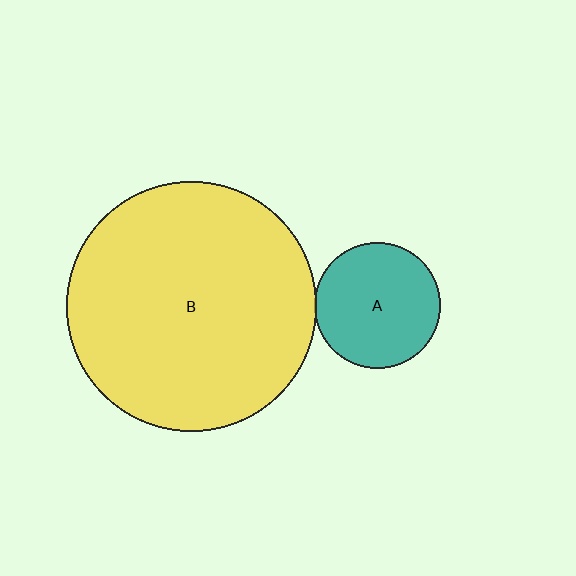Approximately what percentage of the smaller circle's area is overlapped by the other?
Approximately 5%.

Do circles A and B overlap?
Yes.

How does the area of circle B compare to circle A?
Approximately 3.9 times.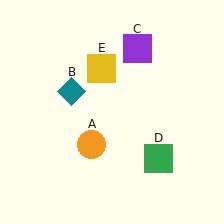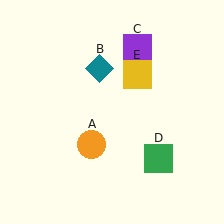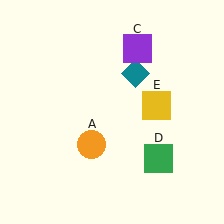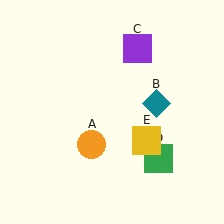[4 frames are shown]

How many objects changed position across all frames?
2 objects changed position: teal diamond (object B), yellow square (object E).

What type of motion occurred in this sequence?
The teal diamond (object B), yellow square (object E) rotated clockwise around the center of the scene.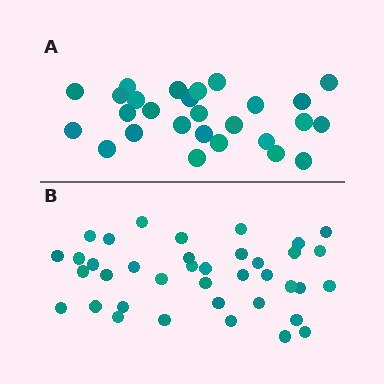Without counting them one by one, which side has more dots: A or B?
Region B (the bottom region) has more dots.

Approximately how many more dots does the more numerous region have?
Region B has roughly 12 or so more dots than region A.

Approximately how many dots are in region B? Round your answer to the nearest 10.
About 40 dots. (The exact count is 38, which rounds to 40.)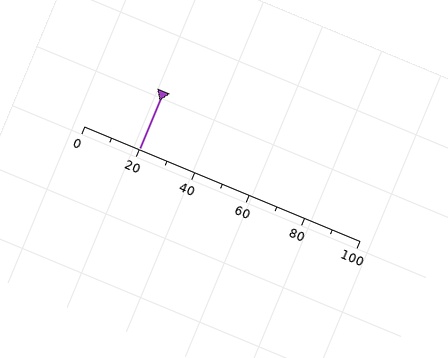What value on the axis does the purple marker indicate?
The marker indicates approximately 20.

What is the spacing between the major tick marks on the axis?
The major ticks are spaced 20 apart.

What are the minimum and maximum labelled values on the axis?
The axis runs from 0 to 100.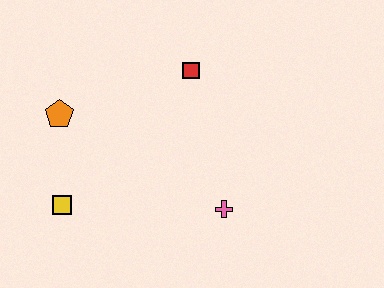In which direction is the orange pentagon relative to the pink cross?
The orange pentagon is to the left of the pink cross.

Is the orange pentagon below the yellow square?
No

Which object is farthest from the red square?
The yellow square is farthest from the red square.